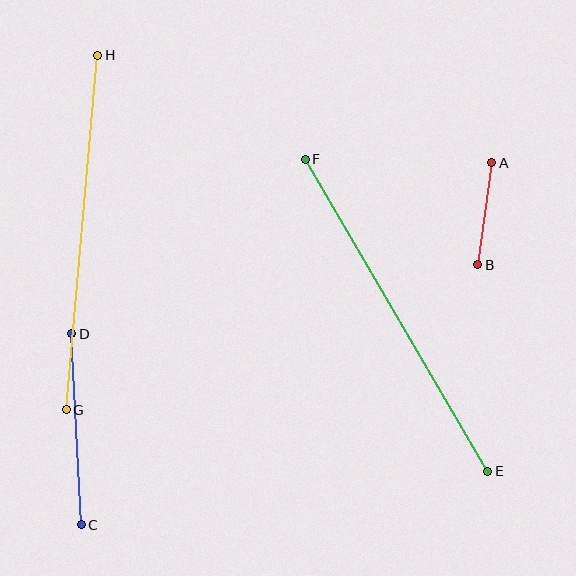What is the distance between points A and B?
The distance is approximately 103 pixels.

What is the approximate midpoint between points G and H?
The midpoint is at approximately (82, 233) pixels.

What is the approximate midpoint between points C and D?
The midpoint is at approximately (76, 429) pixels.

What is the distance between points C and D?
The distance is approximately 191 pixels.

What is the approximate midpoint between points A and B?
The midpoint is at approximately (485, 214) pixels.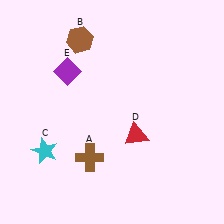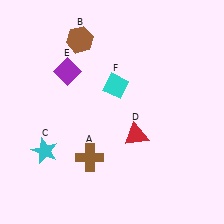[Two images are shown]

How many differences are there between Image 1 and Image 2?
There is 1 difference between the two images.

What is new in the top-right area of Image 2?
A cyan diamond (F) was added in the top-right area of Image 2.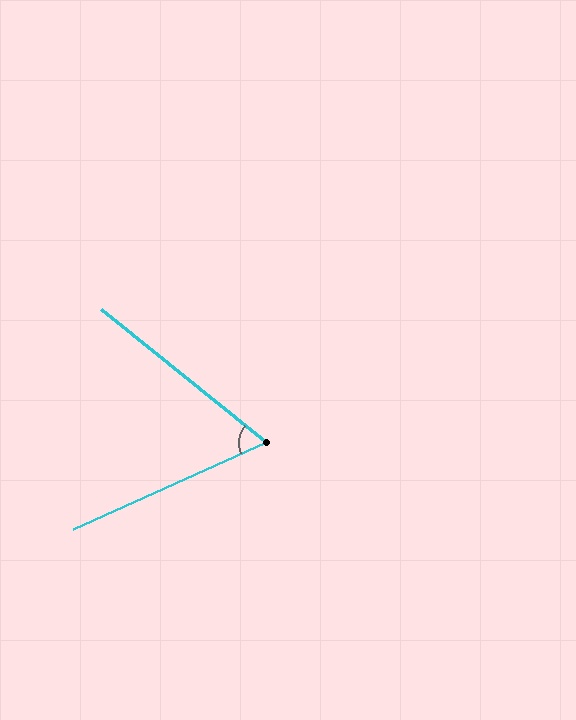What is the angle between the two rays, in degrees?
Approximately 63 degrees.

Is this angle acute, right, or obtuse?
It is acute.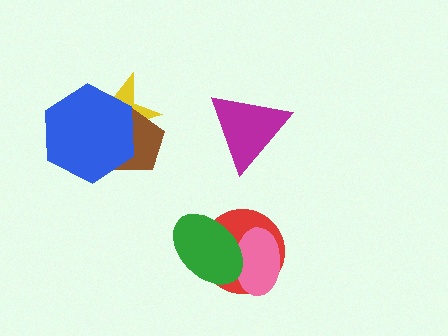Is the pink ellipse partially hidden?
Yes, it is partially covered by another shape.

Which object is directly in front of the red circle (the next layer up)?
The pink ellipse is directly in front of the red circle.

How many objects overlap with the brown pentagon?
2 objects overlap with the brown pentagon.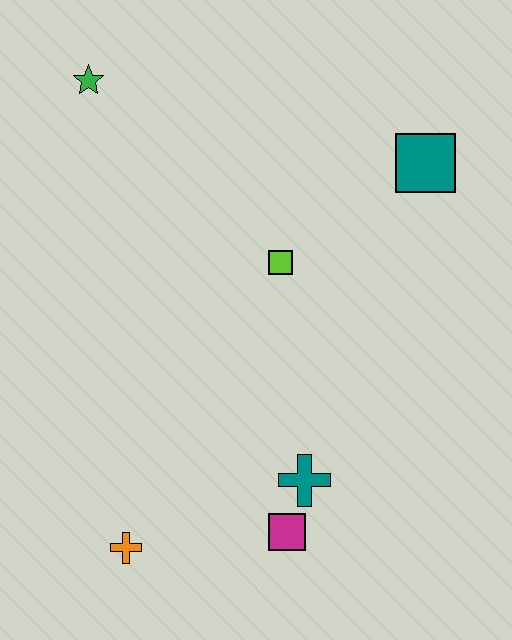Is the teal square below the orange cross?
No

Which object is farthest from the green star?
The magenta square is farthest from the green star.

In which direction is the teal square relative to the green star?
The teal square is to the right of the green star.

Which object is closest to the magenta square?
The teal cross is closest to the magenta square.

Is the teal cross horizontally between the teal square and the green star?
Yes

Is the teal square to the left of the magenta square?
No